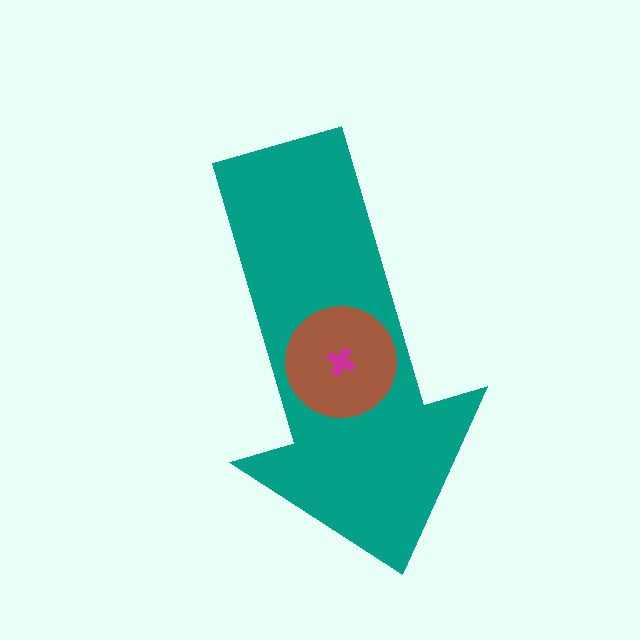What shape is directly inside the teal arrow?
The brown circle.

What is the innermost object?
The magenta cross.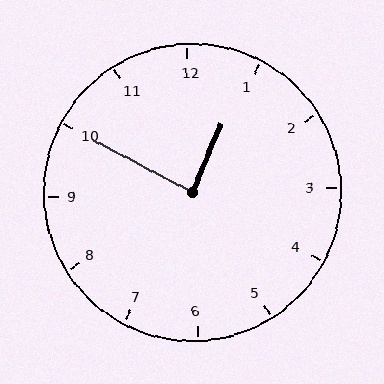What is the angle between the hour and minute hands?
Approximately 85 degrees.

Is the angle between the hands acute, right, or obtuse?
It is right.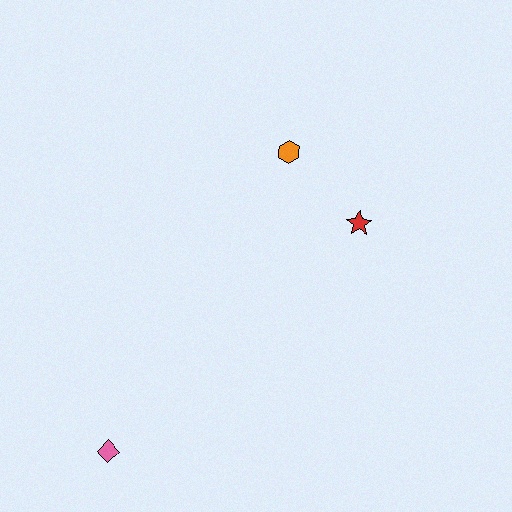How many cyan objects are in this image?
There are no cyan objects.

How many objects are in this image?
There are 3 objects.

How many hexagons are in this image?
There is 1 hexagon.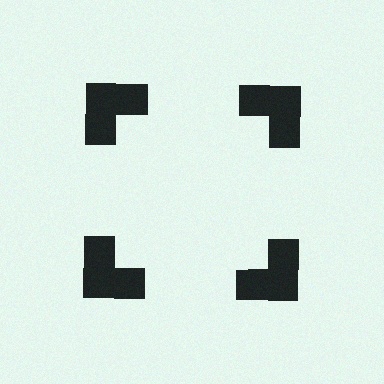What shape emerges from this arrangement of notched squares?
An illusory square — its edges are inferred from the aligned wedge cuts in the notched squares, not physically drawn.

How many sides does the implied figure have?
4 sides.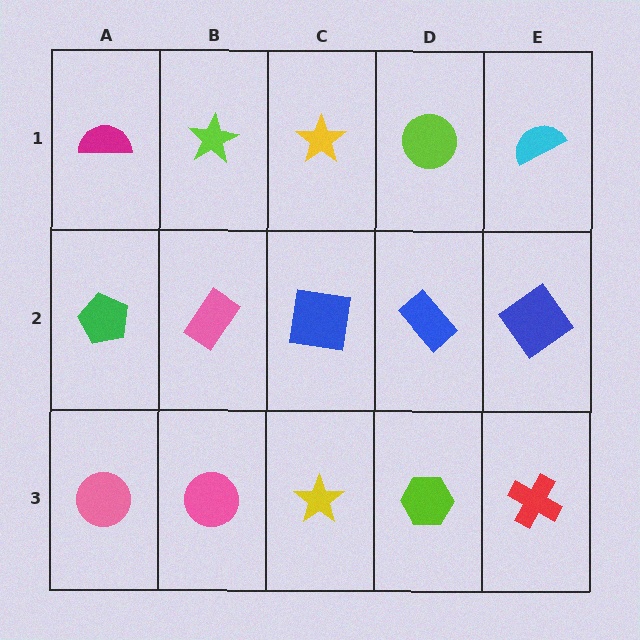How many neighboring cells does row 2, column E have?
3.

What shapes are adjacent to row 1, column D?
A blue rectangle (row 2, column D), a yellow star (row 1, column C), a cyan semicircle (row 1, column E).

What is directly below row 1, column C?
A blue square.